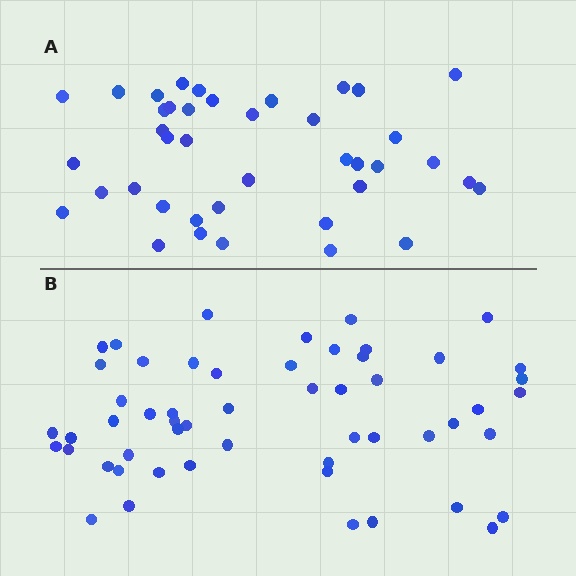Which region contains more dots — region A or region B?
Region B (the bottom region) has more dots.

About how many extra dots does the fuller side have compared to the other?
Region B has approximately 15 more dots than region A.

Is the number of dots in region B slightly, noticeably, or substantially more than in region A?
Region B has noticeably more, but not dramatically so. The ratio is roughly 1.4 to 1.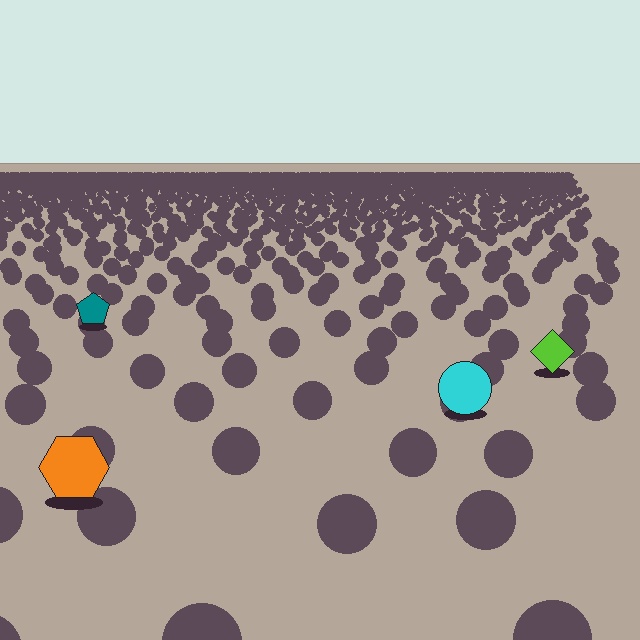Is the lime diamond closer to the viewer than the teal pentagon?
Yes. The lime diamond is closer — you can tell from the texture gradient: the ground texture is coarser near it.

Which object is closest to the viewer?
The orange hexagon is closest. The texture marks near it are larger and more spread out.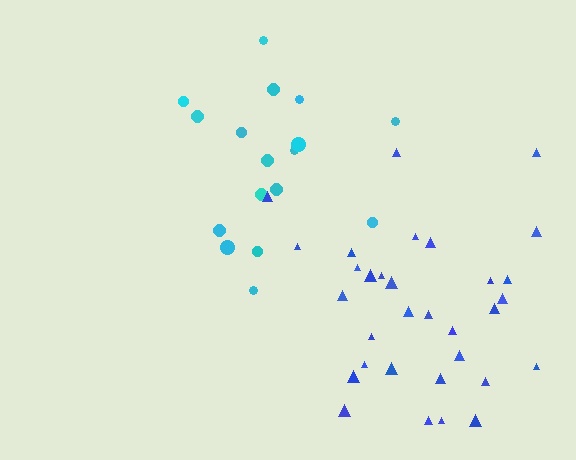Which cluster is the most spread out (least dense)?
Cyan.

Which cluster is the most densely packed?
Blue.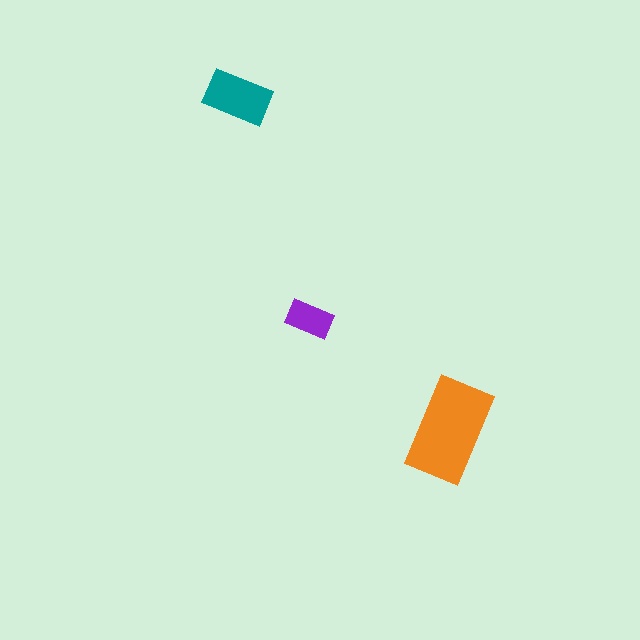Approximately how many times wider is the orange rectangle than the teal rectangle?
About 1.5 times wider.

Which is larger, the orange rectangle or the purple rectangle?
The orange one.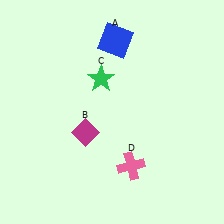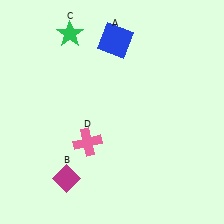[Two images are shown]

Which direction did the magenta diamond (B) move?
The magenta diamond (B) moved down.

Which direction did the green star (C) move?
The green star (C) moved up.